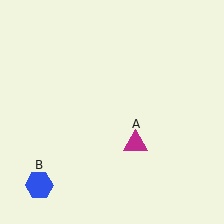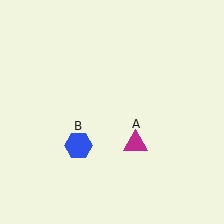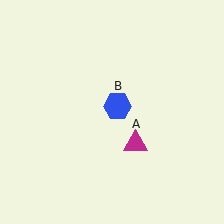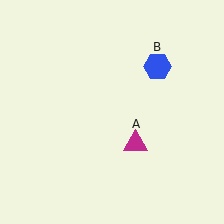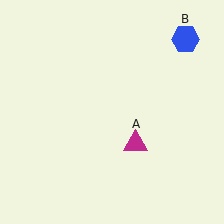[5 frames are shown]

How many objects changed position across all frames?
1 object changed position: blue hexagon (object B).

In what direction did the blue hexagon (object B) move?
The blue hexagon (object B) moved up and to the right.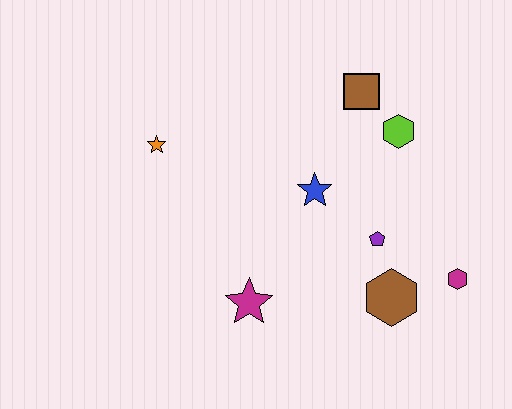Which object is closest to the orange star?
The blue star is closest to the orange star.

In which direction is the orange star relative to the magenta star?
The orange star is above the magenta star.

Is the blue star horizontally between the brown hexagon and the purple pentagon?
No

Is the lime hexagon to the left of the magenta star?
No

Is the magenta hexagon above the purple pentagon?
No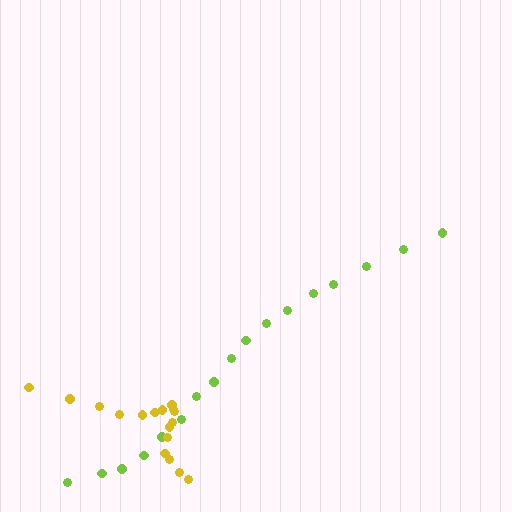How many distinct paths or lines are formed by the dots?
There are 2 distinct paths.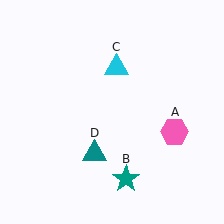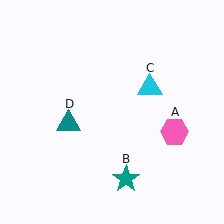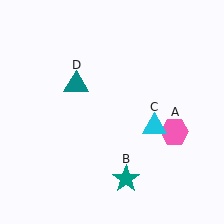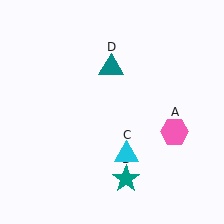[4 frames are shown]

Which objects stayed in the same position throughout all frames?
Pink hexagon (object A) and teal star (object B) remained stationary.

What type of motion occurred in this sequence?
The cyan triangle (object C), teal triangle (object D) rotated clockwise around the center of the scene.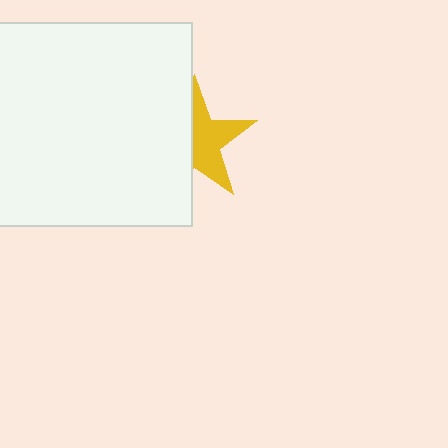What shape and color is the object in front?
The object in front is a white rectangle.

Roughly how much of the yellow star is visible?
About half of it is visible (roughly 52%).